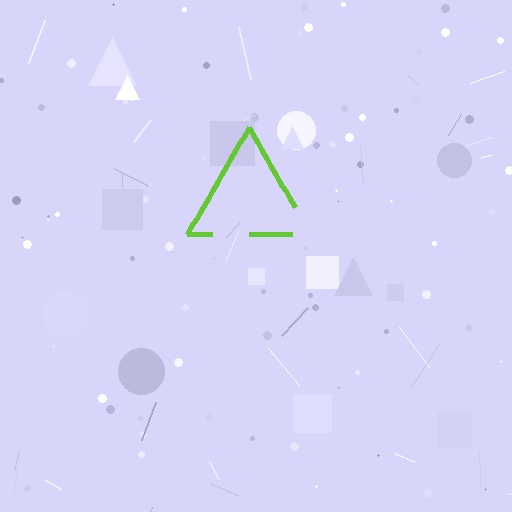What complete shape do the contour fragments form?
The contour fragments form a triangle.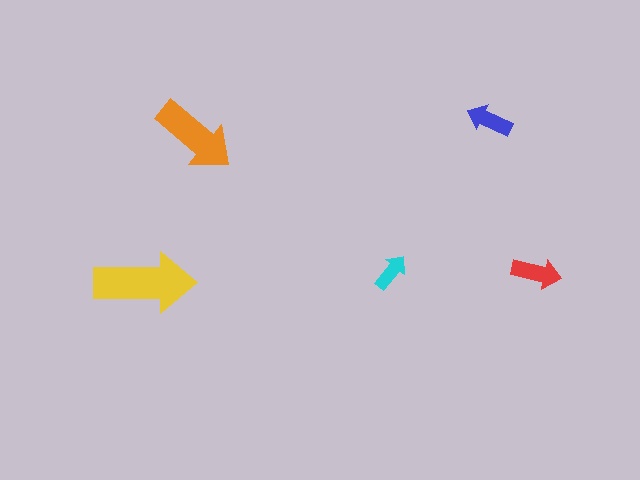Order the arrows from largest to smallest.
the yellow one, the orange one, the red one, the blue one, the cyan one.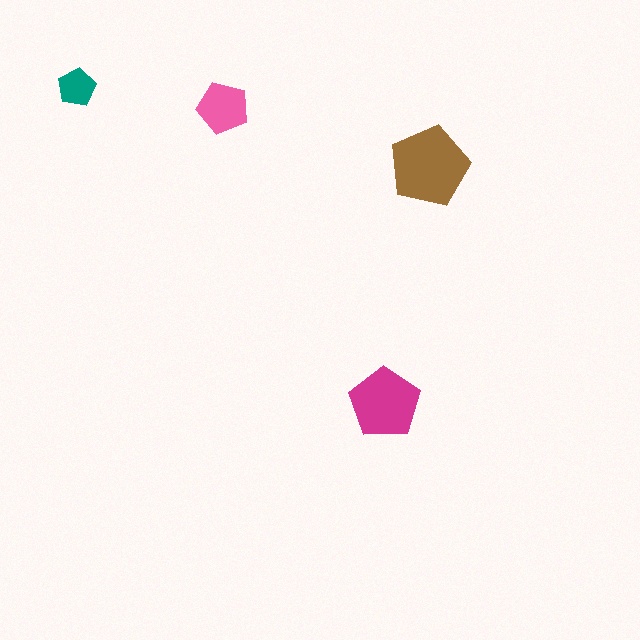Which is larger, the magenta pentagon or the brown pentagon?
The brown one.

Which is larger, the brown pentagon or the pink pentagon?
The brown one.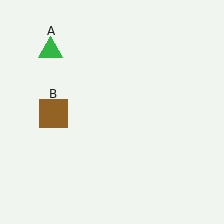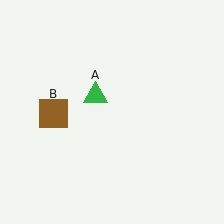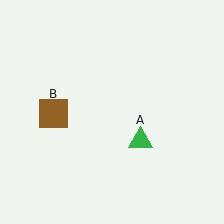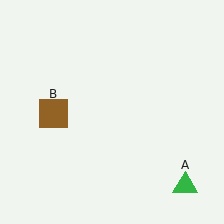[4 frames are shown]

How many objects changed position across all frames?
1 object changed position: green triangle (object A).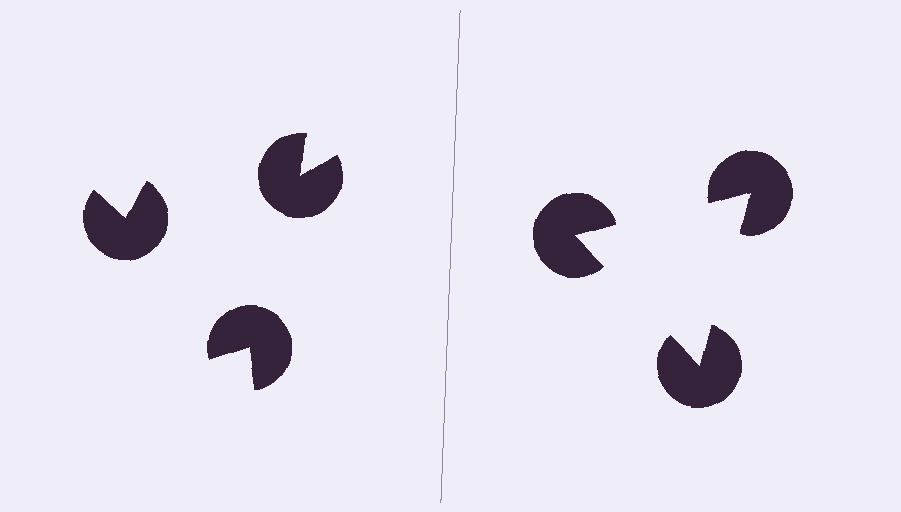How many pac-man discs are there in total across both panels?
6 — 3 on each side.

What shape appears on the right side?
An illusory triangle.